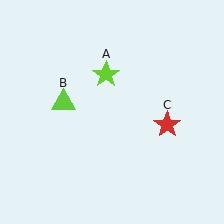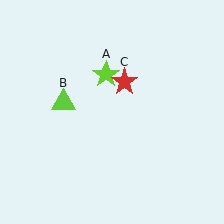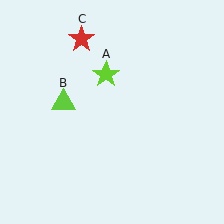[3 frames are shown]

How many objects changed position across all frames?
1 object changed position: red star (object C).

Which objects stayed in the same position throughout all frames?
Lime star (object A) and lime triangle (object B) remained stationary.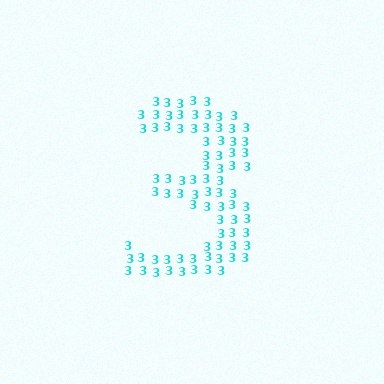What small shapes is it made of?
It is made of small digit 3's.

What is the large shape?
The large shape is the digit 3.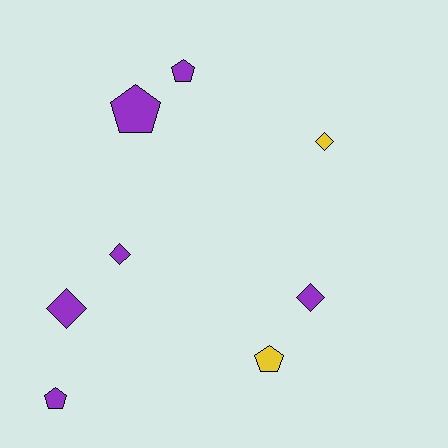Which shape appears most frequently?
Pentagon, with 4 objects.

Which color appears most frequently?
Purple, with 6 objects.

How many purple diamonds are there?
There are 3 purple diamonds.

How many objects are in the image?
There are 8 objects.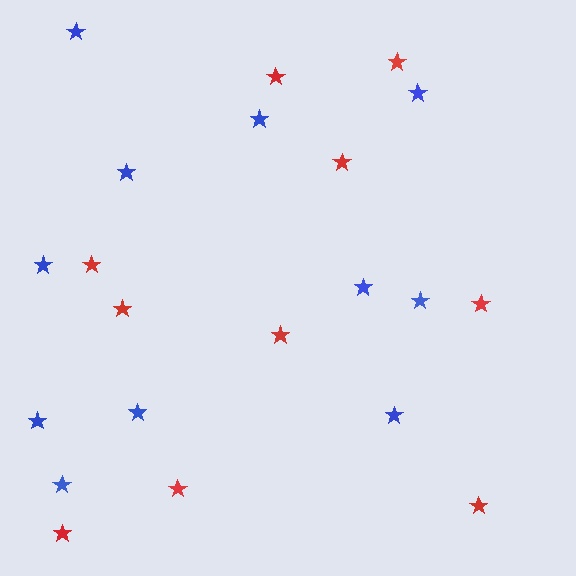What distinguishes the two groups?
There are 2 groups: one group of blue stars (11) and one group of red stars (10).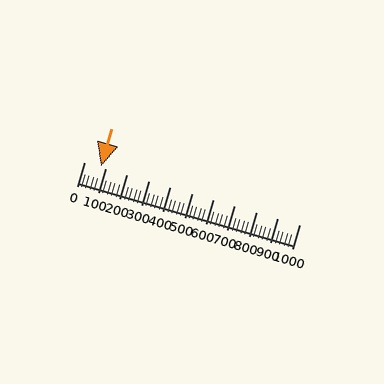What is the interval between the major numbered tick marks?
The major tick marks are spaced 100 units apart.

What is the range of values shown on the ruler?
The ruler shows values from 0 to 1000.